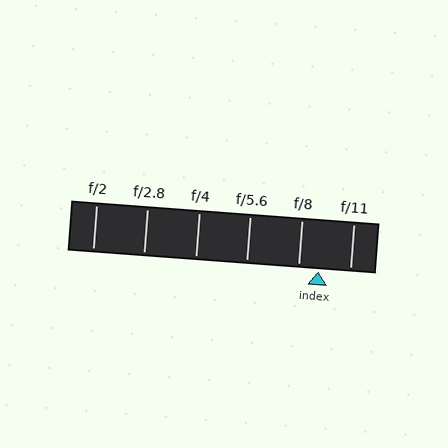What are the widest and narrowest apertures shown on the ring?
The widest aperture shown is f/2 and the narrowest is f/11.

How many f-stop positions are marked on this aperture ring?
There are 6 f-stop positions marked.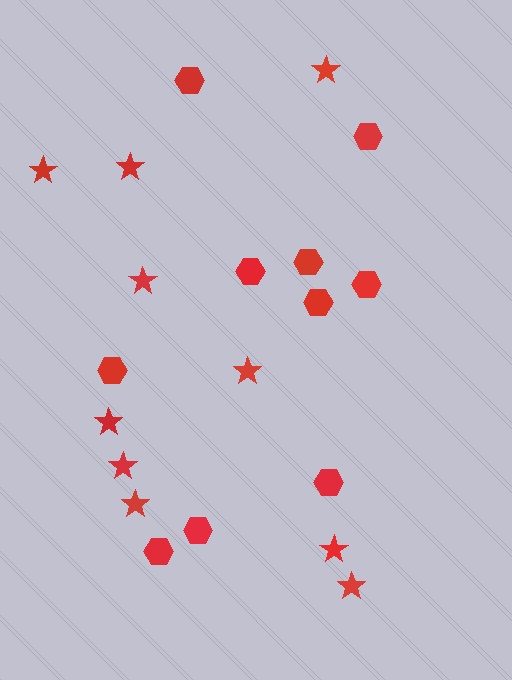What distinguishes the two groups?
There are 2 groups: one group of stars (10) and one group of hexagons (10).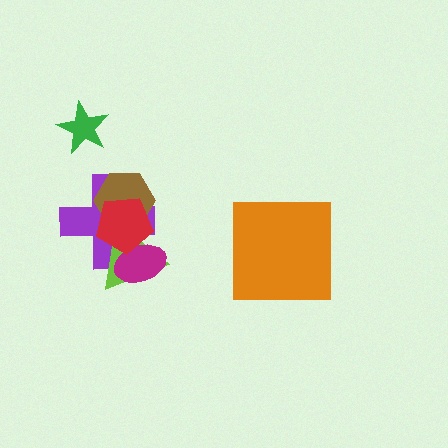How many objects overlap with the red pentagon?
4 objects overlap with the red pentagon.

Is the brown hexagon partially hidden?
Yes, it is partially covered by another shape.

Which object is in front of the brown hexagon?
The red pentagon is in front of the brown hexagon.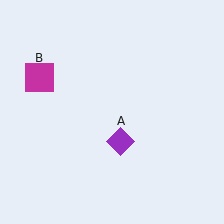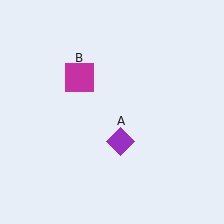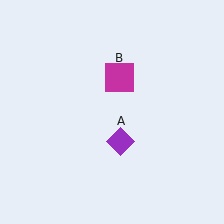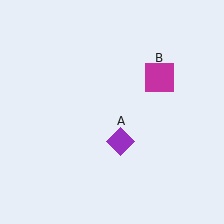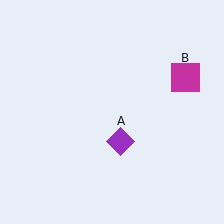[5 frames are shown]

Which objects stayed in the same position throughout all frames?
Purple diamond (object A) remained stationary.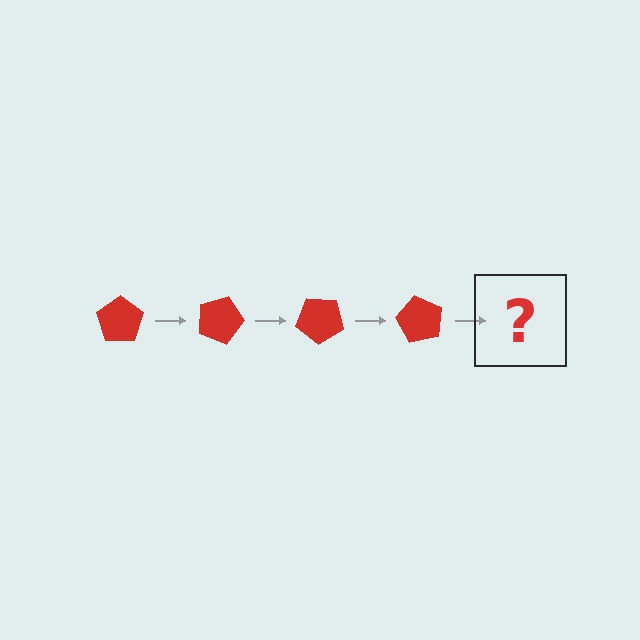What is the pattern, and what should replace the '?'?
The pattern is that the pentagon rotates 20 degrees each step. The '?' should be a red pentagon rotated 80 degrees.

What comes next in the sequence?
The next element should be a red pentagon rotated 80 degrees.